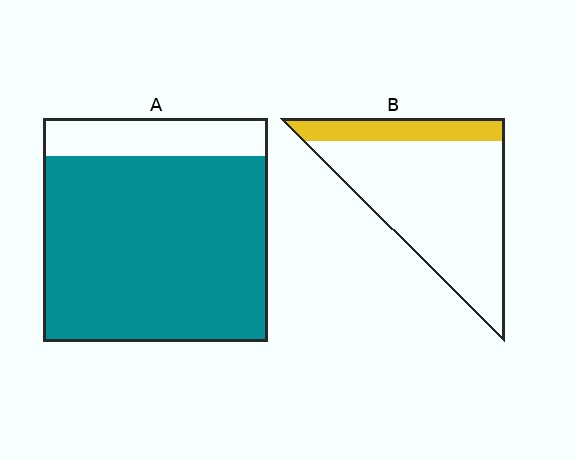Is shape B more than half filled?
No.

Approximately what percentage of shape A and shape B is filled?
A is approximately 85% and B is approximately 20%.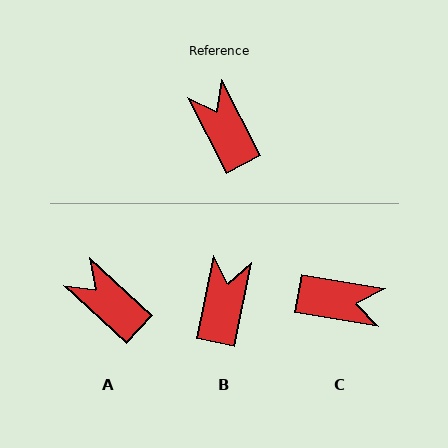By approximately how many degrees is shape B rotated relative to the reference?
Approximately 38 degrees clockwise.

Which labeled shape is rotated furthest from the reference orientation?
C, about 127 degrees away.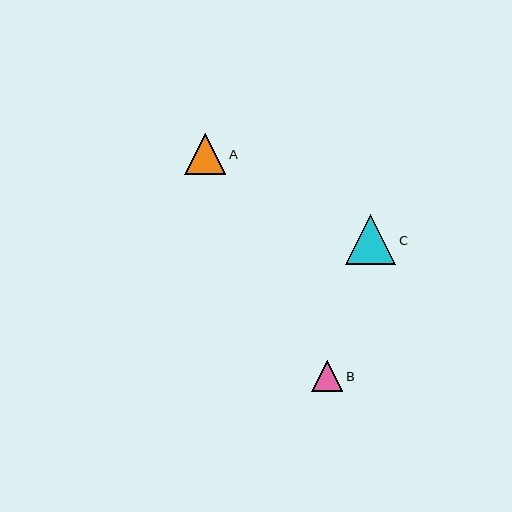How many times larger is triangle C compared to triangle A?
Triangle C is approximately 1.2 times the size of triangle A.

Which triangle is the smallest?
Triangle B is the smallest with a size of approximately 31 pixels.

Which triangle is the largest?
Triangle C is the largest with a size of approximately 50 pixels.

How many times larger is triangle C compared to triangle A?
Triangle C is approximately 1.2 times the size of triangle A.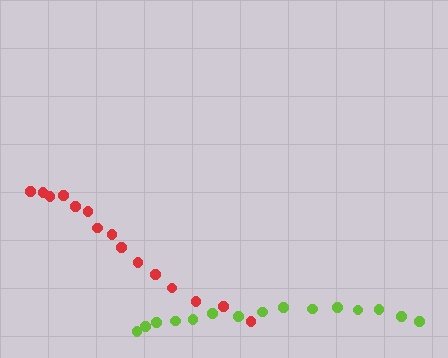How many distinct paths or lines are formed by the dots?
There are 2 distinct paths.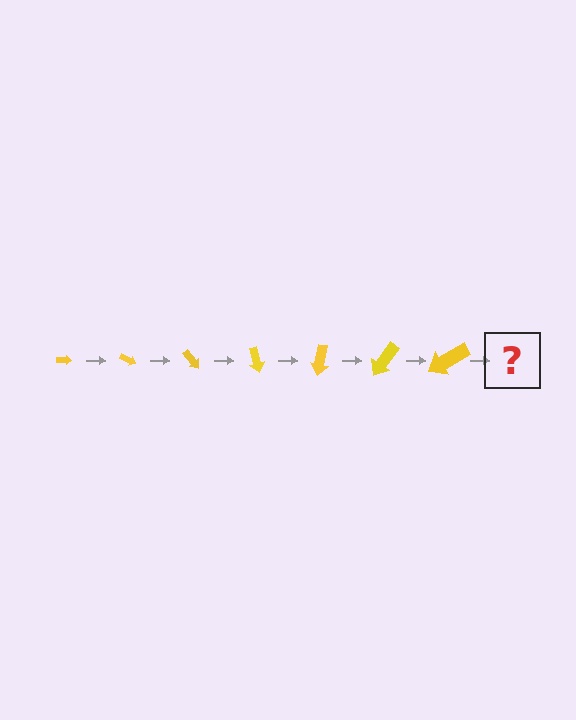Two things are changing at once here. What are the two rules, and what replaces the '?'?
The two rules are that the arrow grows larger each step and it rotates 25 degrees each step. The '?' should be an arrow, larger than the previous one and rotated 175 degrees from the start.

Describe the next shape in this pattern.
It should be an arrow, larger than the previous one and rotated 175 degrees from the start.